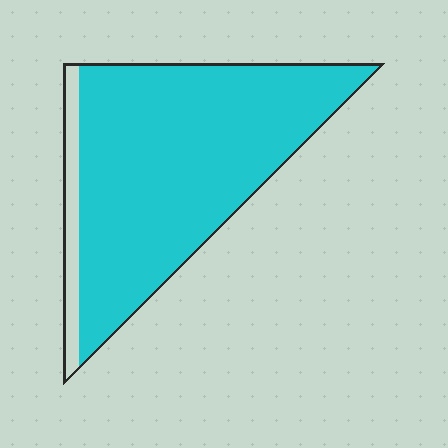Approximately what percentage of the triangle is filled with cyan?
Approximately 90%.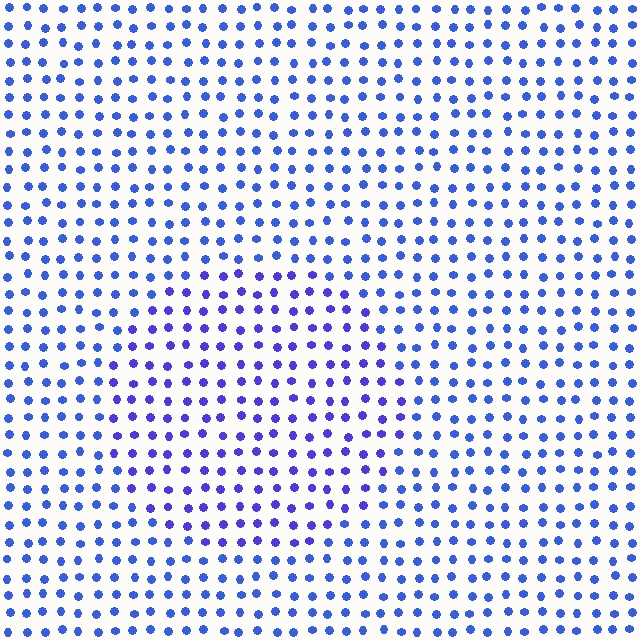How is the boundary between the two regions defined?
The boundary is defined purely by a slight shift in hue (about 22 degrees). Spacing, size, and orientation are identical on both sides.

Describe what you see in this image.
The image is filled with small blue elements in a uniform arrangement. A circle-shaped region is visible where the elements are tinted to a slightly different hue, forming a subtle color boundary.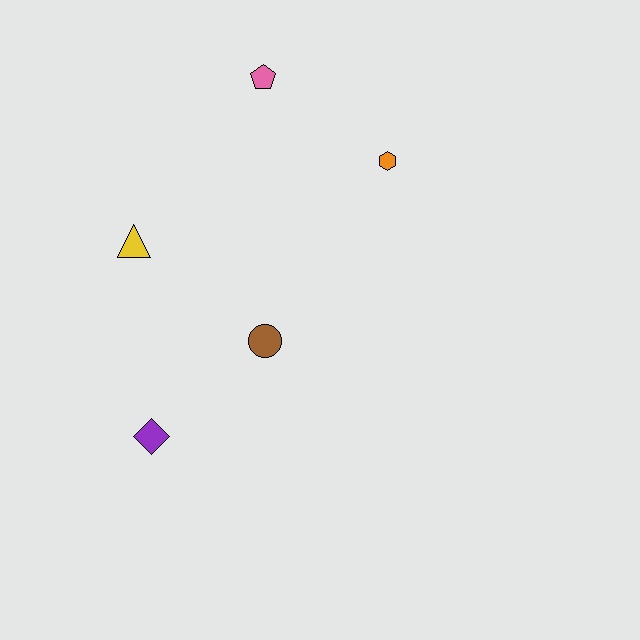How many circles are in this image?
There is 1 circle.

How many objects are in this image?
There are 5 objects.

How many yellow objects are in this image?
There is 1 yellow object.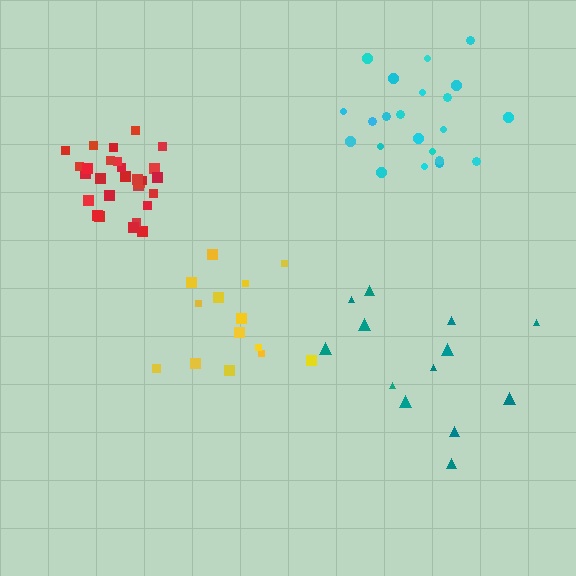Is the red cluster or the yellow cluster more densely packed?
Red.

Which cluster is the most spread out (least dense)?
Teal.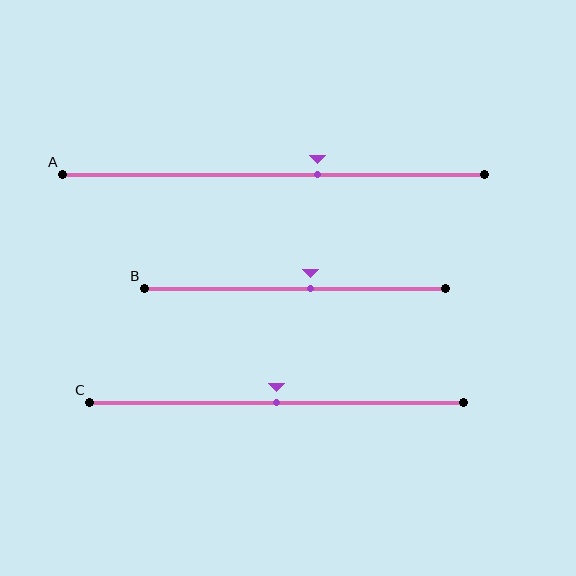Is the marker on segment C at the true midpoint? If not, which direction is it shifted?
Yes, the marker on segment C is at the true midpoint.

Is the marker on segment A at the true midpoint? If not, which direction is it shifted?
No, the marker on segment A is shifted to the right by about 10% of the segment length.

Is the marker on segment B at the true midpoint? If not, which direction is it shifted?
No, the marker on segment B is shifted to the right by about 5% of the segment length.